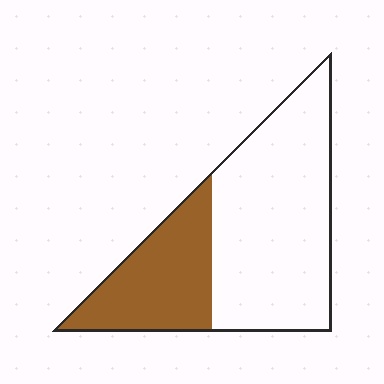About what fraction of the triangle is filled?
About one third (1/3).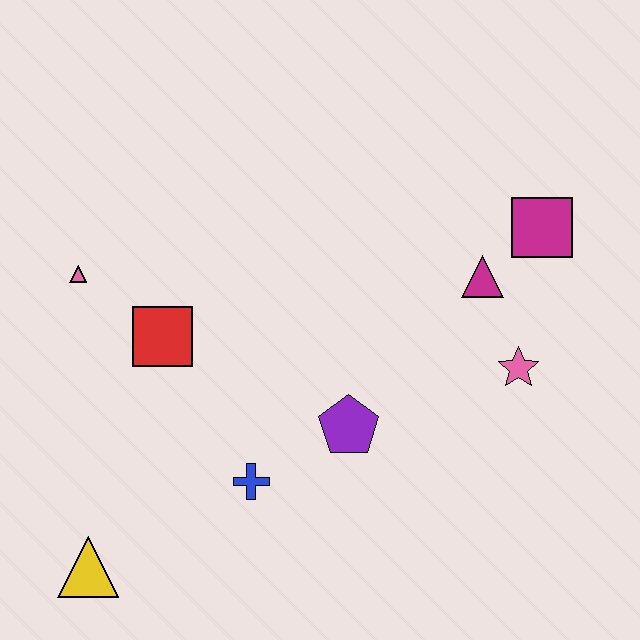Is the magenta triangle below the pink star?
No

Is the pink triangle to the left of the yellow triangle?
Yes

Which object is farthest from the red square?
The magenta square is farthest from the red square.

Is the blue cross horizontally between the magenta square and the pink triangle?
Yes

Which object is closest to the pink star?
The magenta triangle is closest to the pink star.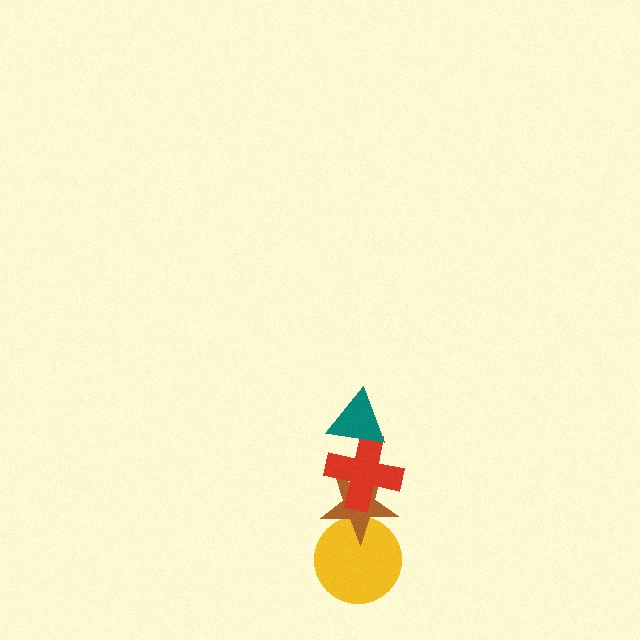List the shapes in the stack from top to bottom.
From top to bottom: the teal triangle, the red cross, the brown star, the yellow circle.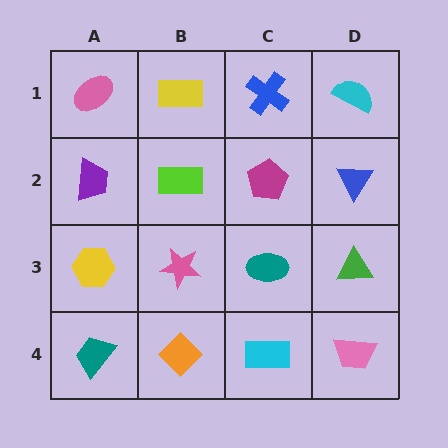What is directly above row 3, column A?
A purple trapezoid.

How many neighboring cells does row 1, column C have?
3.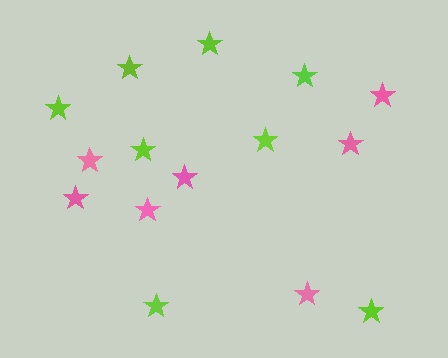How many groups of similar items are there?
There are 2 groups: one group of lime stars (8) and one group of pink stars (7).